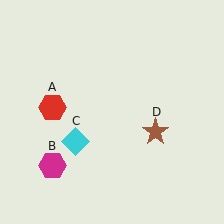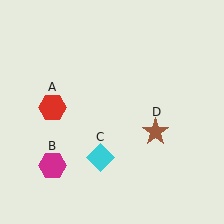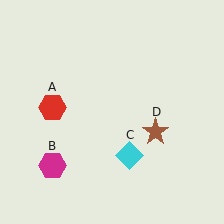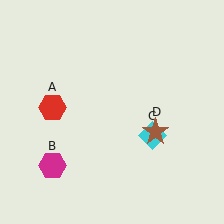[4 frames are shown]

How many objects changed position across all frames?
1 object changed position: cyan diamond (object C).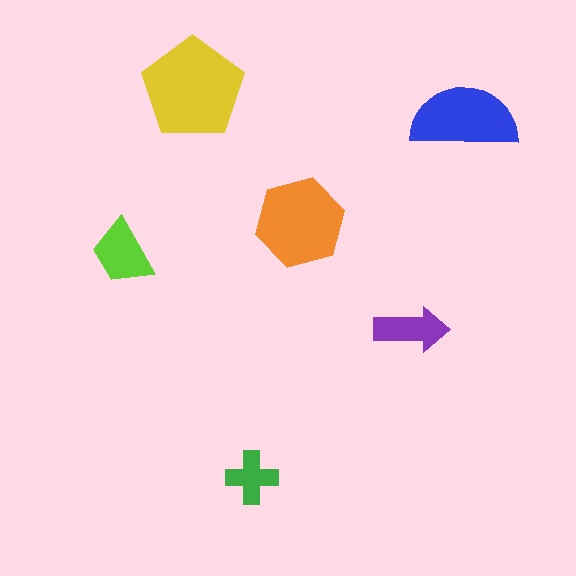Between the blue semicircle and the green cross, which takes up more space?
The blue semicircle.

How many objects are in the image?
There are 6 objects in the image.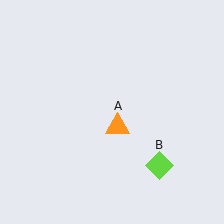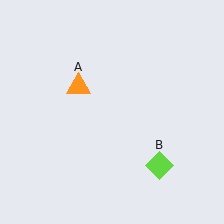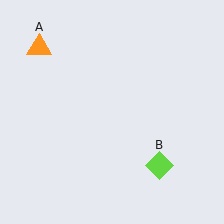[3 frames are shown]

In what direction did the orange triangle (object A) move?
The orange triangle (object A) moved up and to the left.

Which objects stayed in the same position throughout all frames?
Lime diamond (object B) remained stationary.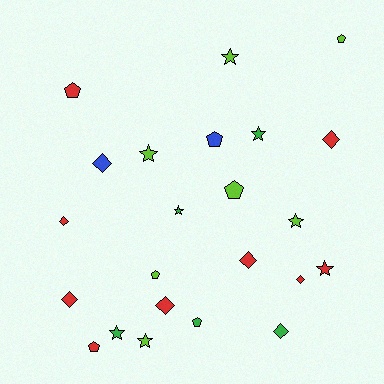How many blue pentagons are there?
There is 1 blue pentagon.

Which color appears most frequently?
Red, with 9 objects.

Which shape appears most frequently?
Star, with 8 objects.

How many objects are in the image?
There are 23 objects.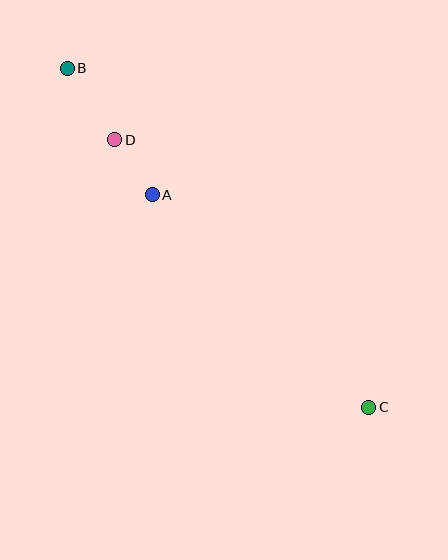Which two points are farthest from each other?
Points B and C are farthest from each other.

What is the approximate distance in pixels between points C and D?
The distance between C and D is approximately 369 pixels.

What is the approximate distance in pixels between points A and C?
The distance between A and C is approximately 303 pixels.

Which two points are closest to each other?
Points A and D are closest to each other.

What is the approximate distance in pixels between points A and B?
The distance between A and B is approximately 152 pixels.